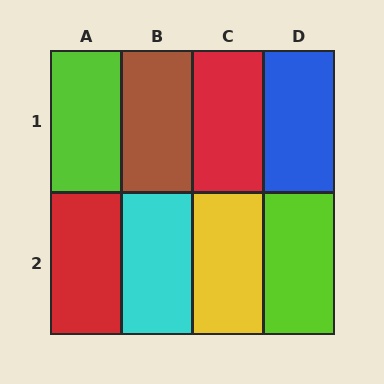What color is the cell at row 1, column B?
Brown.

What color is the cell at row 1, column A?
Lime.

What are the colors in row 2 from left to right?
Red, cyan, yellow, lime.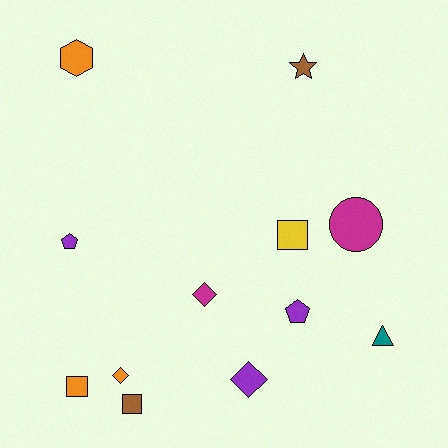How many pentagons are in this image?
There are 2 pentagons.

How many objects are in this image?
There are 12 objects.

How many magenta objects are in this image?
There are 2 magenta objects.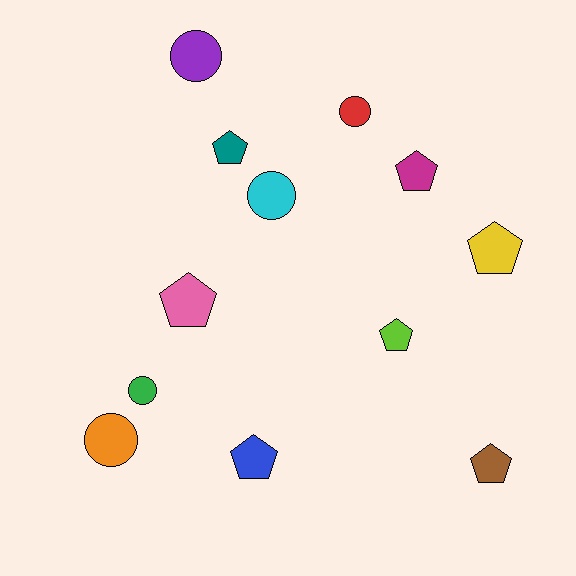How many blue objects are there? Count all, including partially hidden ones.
There is 1 blue object.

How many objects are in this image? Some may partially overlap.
There are 12 objects.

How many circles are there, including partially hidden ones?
There are 5 circles.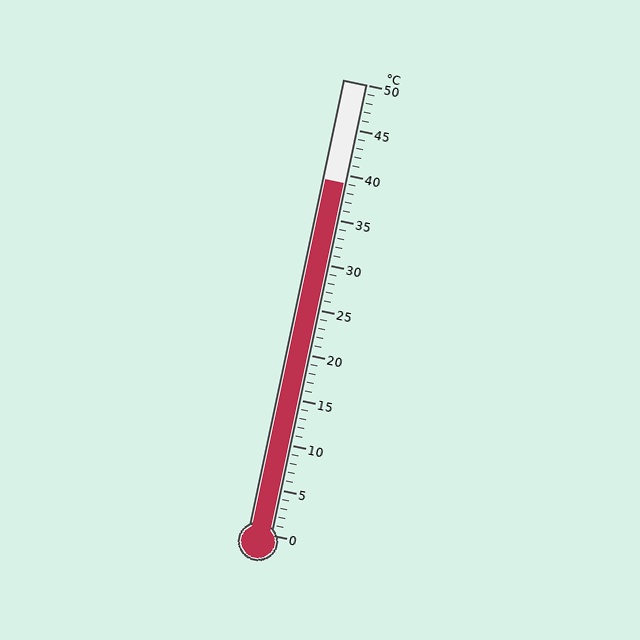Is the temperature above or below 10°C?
The temperature is above 10°C.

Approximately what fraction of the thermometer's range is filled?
The thermometer is filled to approximately 80% of its range.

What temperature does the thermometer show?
The thermometer shows approximately 39°C.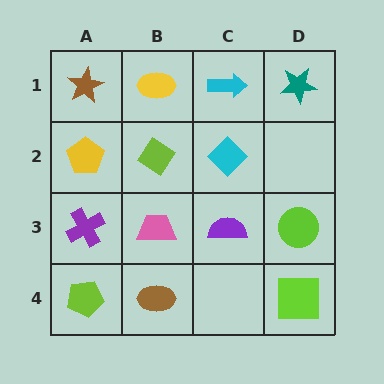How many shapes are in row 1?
4 shapes.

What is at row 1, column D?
A teal star.